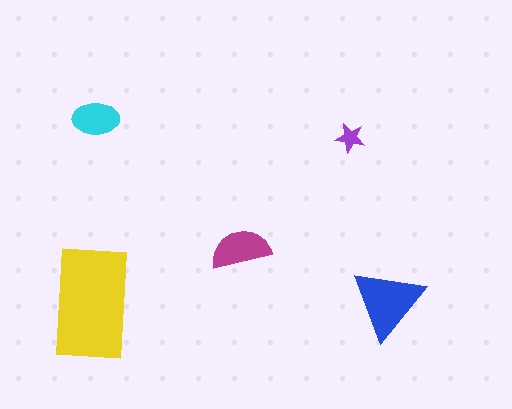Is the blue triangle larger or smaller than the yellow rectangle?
Smaller.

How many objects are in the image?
There are 5 objects in the image.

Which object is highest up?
The cyan ellipse is topmost.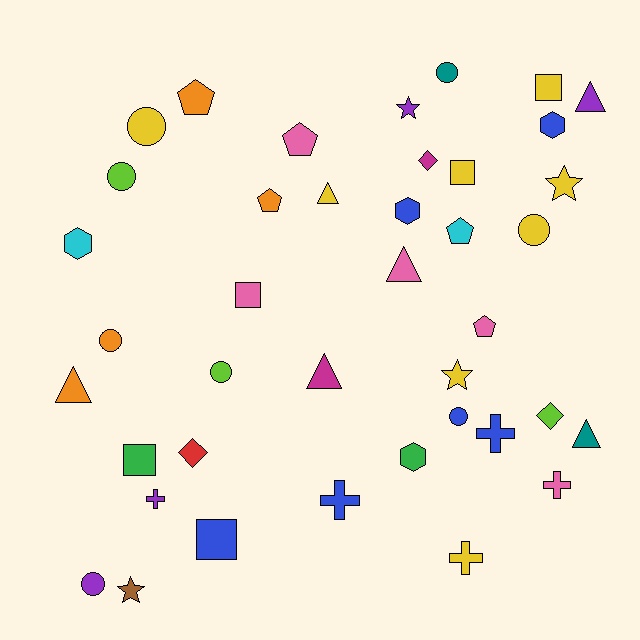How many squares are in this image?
There are 5 squares.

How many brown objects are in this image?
There is 1 brown object.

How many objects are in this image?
There are 40 objects.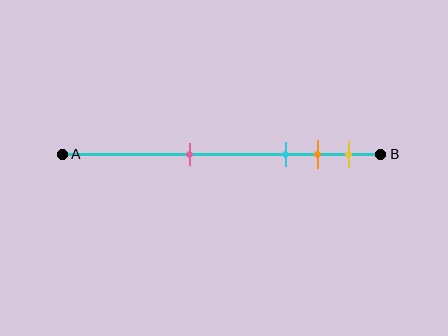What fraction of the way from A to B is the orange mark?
The orange mark is approximately 80% (0.8) of the way from A to B.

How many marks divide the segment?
There are 4 marks dividing the segment.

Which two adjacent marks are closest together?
The orange and yellow marks are the closest adjacent pair.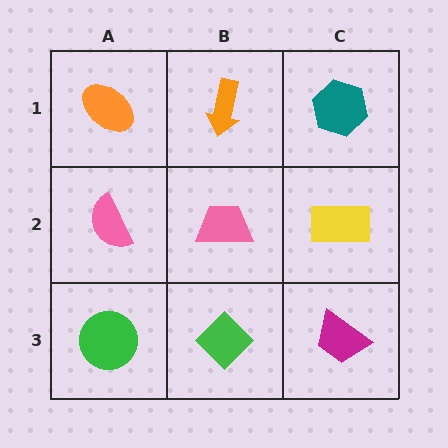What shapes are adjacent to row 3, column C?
A yellow rectangle (row 2, column C), a green diamond (row 3, column B).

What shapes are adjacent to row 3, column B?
A pink trapezoid (row 2, column B), a green circle (row 3, column A), a magenta trapezoid (row 3, column C).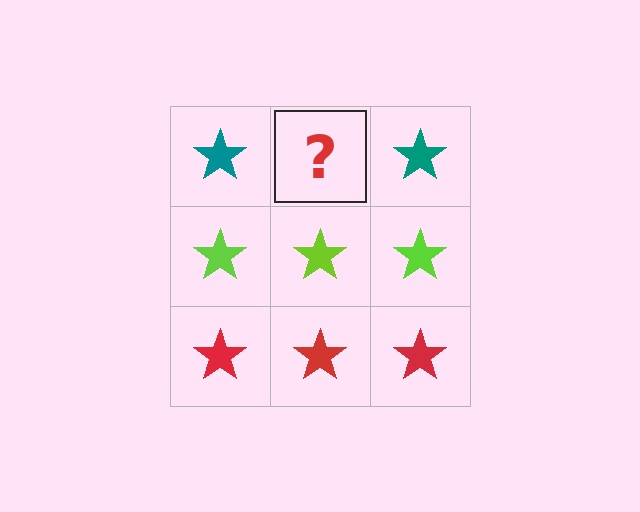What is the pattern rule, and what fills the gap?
The rule is that each row has a consistent color. The gap should be filled with a teal star.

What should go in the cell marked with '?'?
The missing cell should contain a teal star.